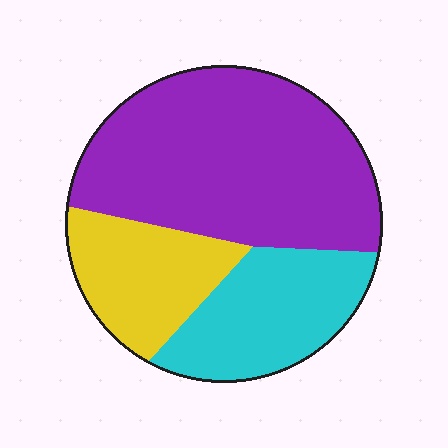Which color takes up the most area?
Purple, at roughly 55%.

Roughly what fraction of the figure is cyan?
Cyan covers about 25% of the figure.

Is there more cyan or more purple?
Purple.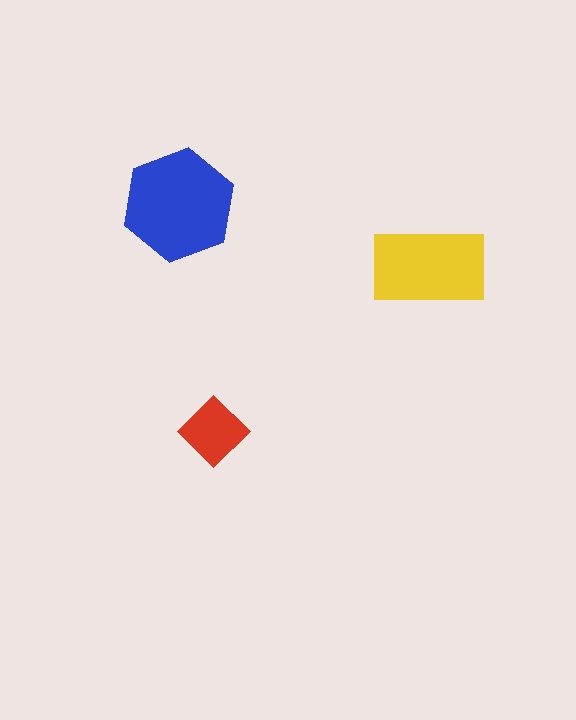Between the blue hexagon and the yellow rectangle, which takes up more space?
The blue hexagon.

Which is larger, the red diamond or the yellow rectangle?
The yellow rectangle.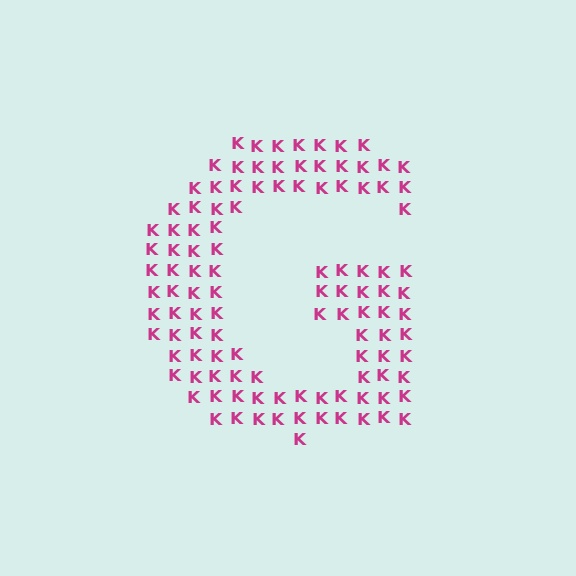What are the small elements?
The small elements are letter K's.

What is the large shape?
The large shape is the letter G.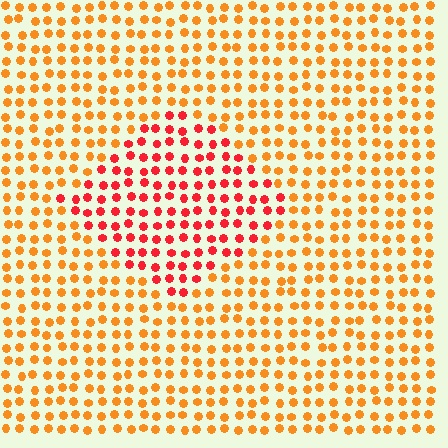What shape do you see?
I see a diamond.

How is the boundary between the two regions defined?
The boundary is defined purely by a slight shift in hue (about 35 degrees). Spacing, size, and orientation are identical on both sides.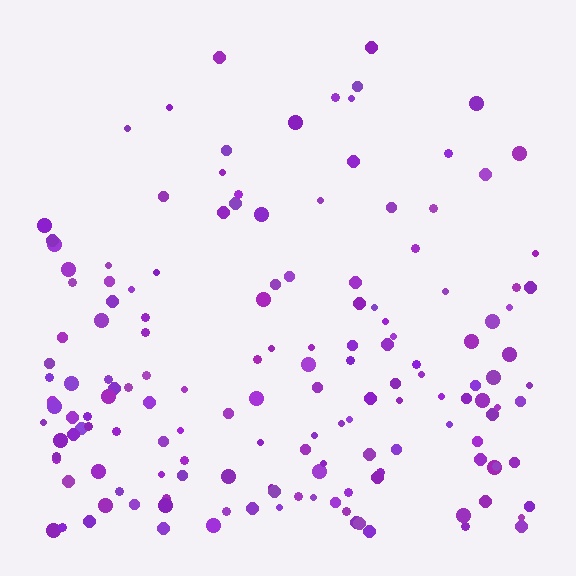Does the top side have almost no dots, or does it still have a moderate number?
Still a moderate number, just noticeably fewer than the bottom.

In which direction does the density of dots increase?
From top to bottom, with the bottom side densest.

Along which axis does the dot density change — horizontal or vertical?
Vertical.